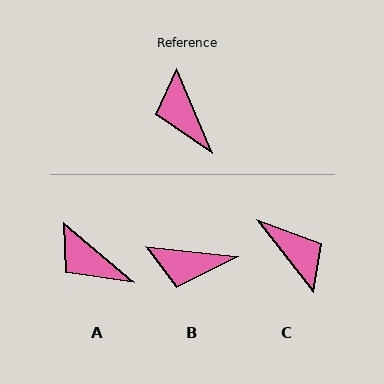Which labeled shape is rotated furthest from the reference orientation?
C, about 165 degrees away.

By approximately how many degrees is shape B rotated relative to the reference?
Approximately 61 degrees counter-clockwise.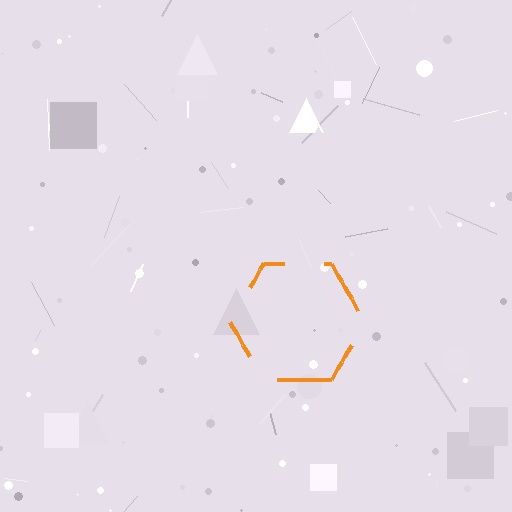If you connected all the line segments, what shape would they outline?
They would outline a hexagon.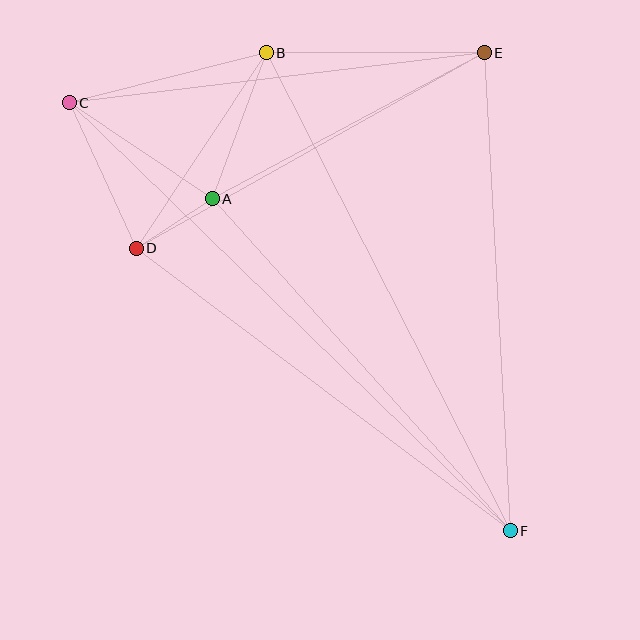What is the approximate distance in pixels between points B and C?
The distance between B and C is approximately 204 pixels.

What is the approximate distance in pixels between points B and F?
The distance between B and F is approximately 537 pixels.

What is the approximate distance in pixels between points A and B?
The distance between A and B is approximately 156 pixels.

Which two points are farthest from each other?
Points C and F are farthest from each other.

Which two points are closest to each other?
Points A and D are closest to each other.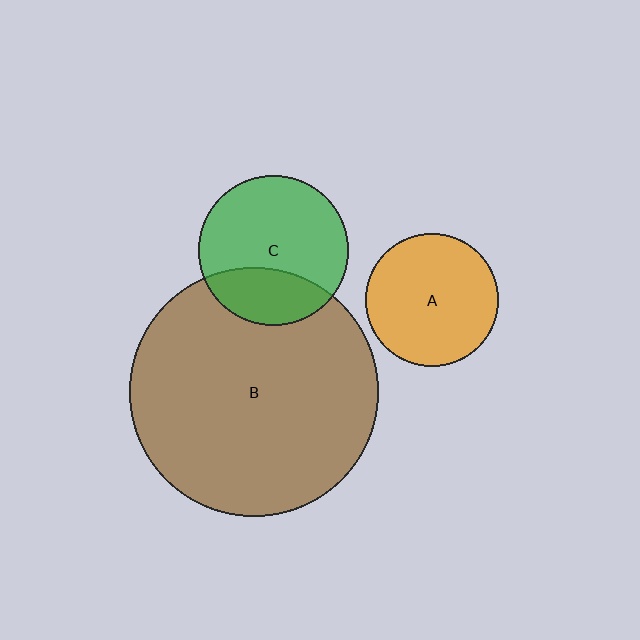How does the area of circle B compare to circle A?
Approximately 3.5 times.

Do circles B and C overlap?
Yes.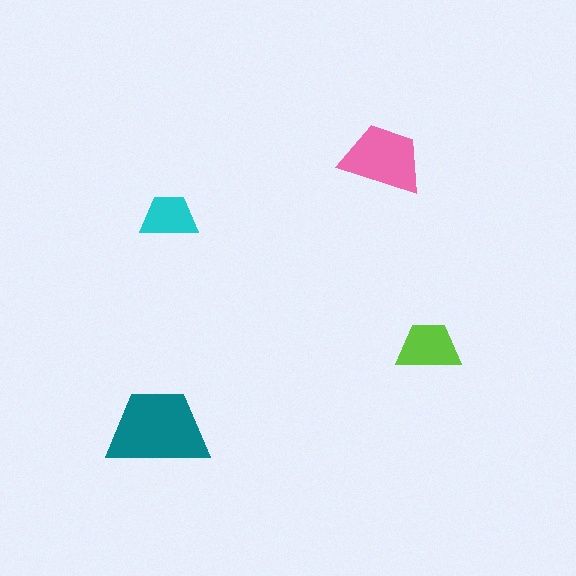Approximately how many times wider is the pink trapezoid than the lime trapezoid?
About 1.5 times wider.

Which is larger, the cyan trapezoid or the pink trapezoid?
The pink one.